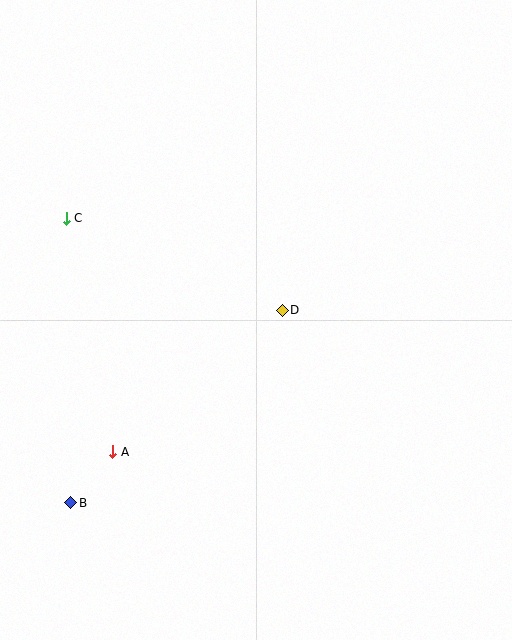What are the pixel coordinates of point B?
Point B is at (71, 503).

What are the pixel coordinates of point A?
Point A is at (113, 452).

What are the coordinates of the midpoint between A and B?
The midpoint between A and B is at (92, 477).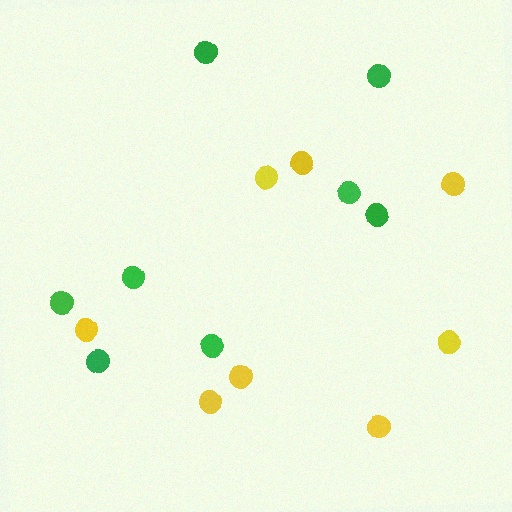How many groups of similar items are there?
There are 2 groups: one group of green circles (8) and one group of yellow circles (8).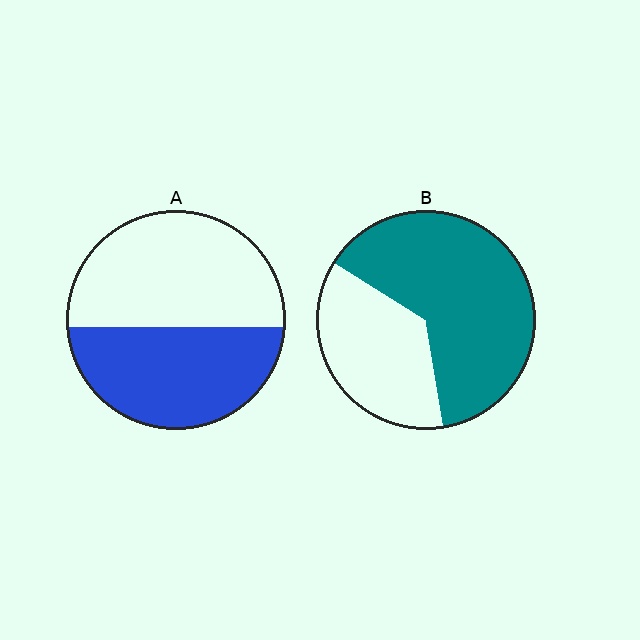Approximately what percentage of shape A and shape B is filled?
A is approximately 45% and B is approximately 65%.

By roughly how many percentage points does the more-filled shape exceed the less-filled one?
By roughly 20 percentage points (B over A).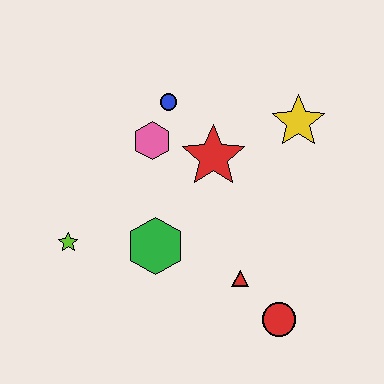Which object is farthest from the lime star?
The yellow star is farthest from the lime star.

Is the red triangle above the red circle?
Yes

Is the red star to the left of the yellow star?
Yes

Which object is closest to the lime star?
The green hexagon is closest to the lime star.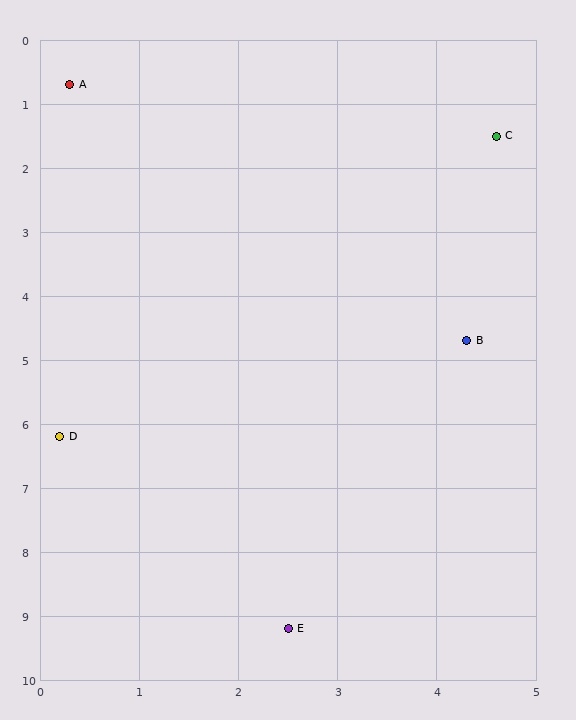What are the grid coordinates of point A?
Point A is at approximately (0.3, 0.7).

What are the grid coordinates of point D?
Point D is at approximately (0.2, 6.2).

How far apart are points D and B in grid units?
Points D and B are about 4.4 grid units apart.